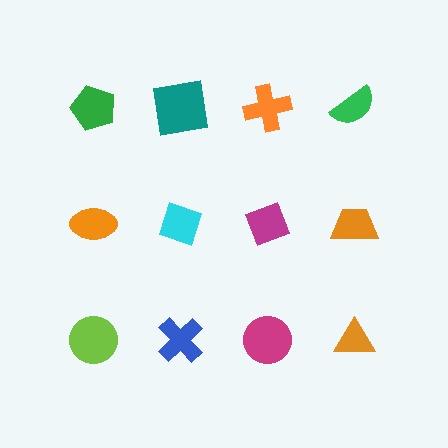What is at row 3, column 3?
A magenta circle.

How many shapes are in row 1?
4 shapes.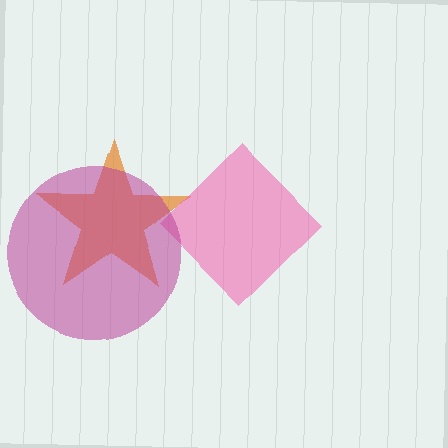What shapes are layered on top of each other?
The layered shapes are: an orange star, a pink diamond, a magenta circle.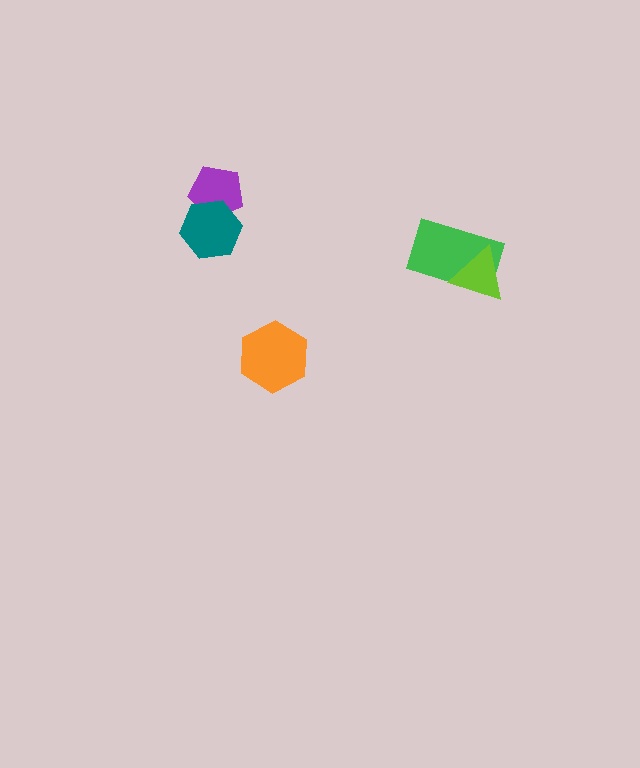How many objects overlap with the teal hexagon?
1 object overlaps with the teal hexagon.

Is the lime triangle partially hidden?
No, no other shape covers it.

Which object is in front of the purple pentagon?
The teal hexagon is in front of the purple pentagon.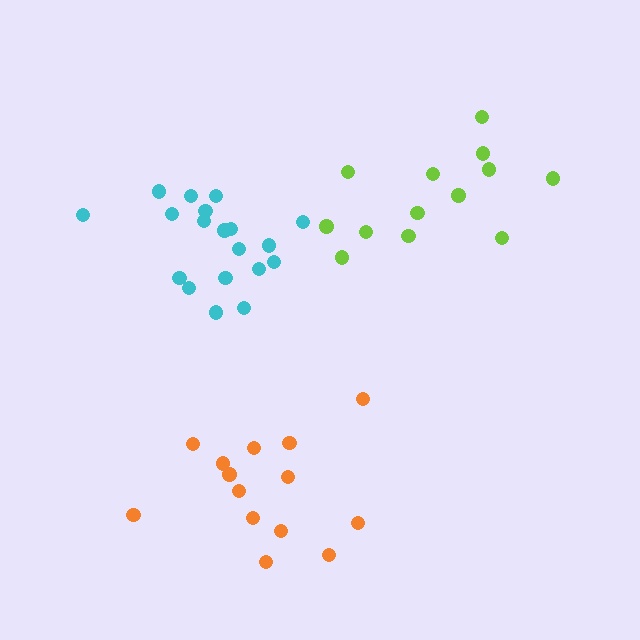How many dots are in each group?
Group 1: 13 dots, Group 2: 14 dots, Group 3: 19 dots (46 total).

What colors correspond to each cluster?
The clusters are colored: lime, orange, cyan.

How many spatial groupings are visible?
There are 3 spatial groupings.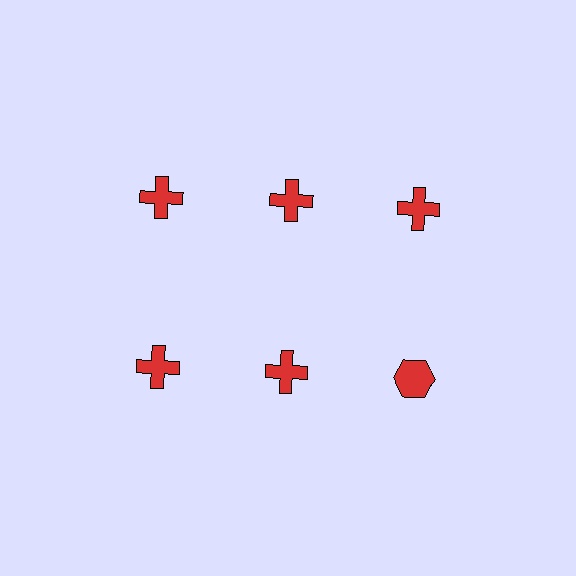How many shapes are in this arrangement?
There are 6 shapes arranged in a grid pattern.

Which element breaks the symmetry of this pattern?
The red hexagon in the second row, center column breaks the symmetry. All other shapes are red crosses.